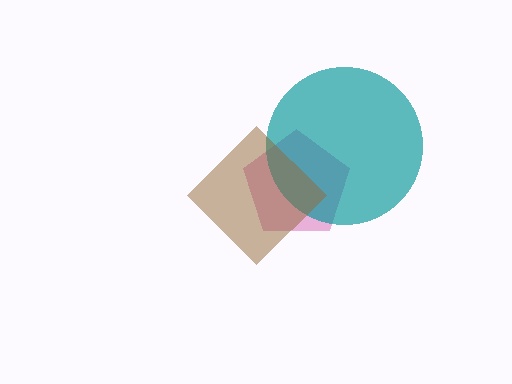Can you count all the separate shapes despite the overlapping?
Yes, there are 3 separate shapes.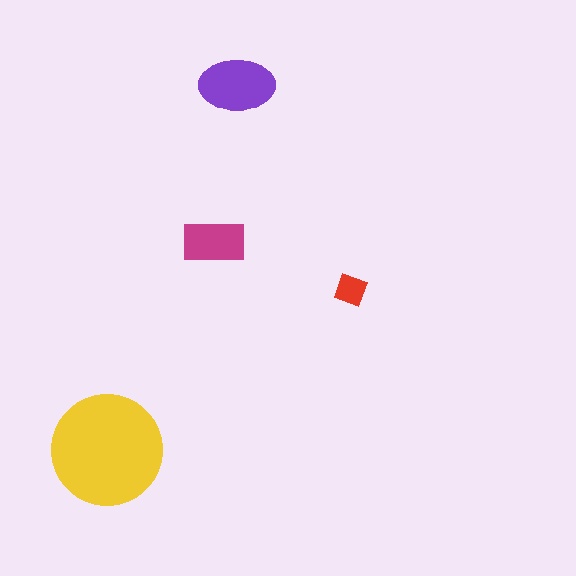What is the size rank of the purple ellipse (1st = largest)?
2nd.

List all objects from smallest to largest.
The red diamond, the magenta rectangle, the purple ellipse, the yellow circle.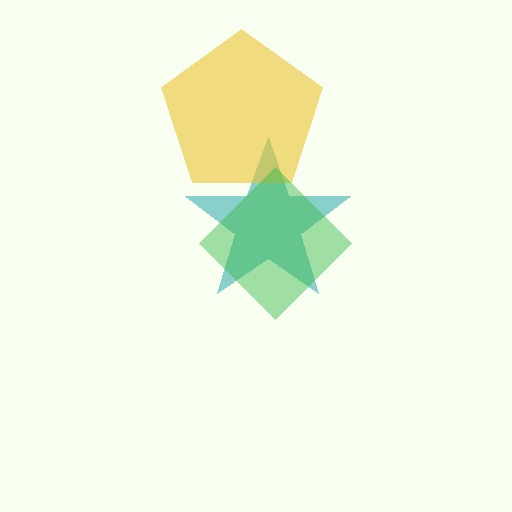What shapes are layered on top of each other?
The layered shapes are: a teal star, a yellow pentagon, a green diamond.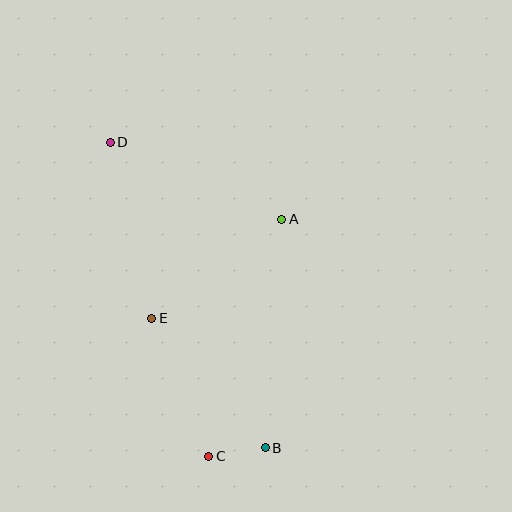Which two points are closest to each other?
Points B and C are closest to each other.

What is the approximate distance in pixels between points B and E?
The distance between B and E is approximately 172 pixels.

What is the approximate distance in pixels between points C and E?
The distance between C and E is approximately 149 pixels.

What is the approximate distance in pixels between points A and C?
The distance between A and C is approximately 248 pixels.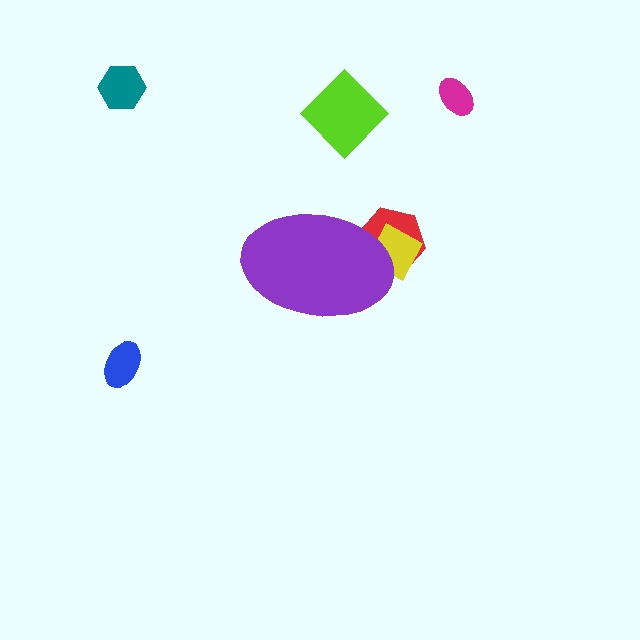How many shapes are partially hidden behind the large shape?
2 shapes are partially hidden.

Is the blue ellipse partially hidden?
No, the blue ellipse is fully visible.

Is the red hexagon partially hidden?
Yes, the red hexagon is partially hidden behind the purple ellipse.